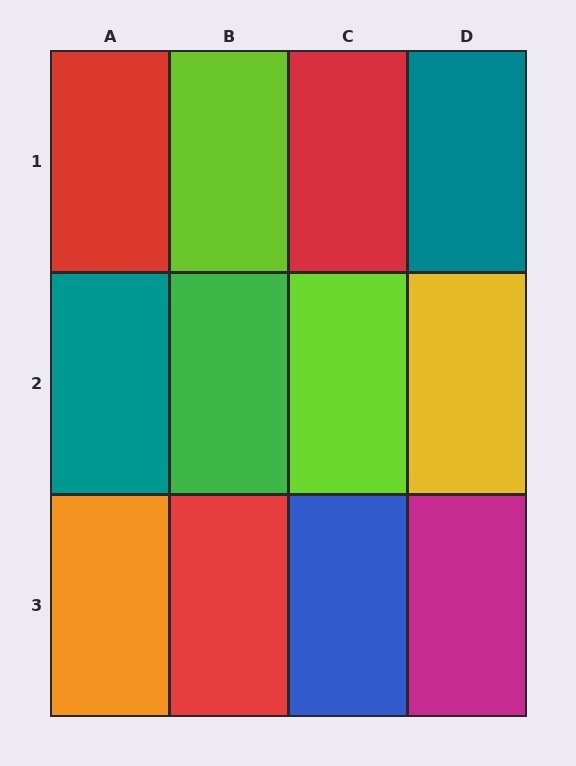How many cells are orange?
1 cell is orange.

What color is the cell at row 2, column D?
Yellow.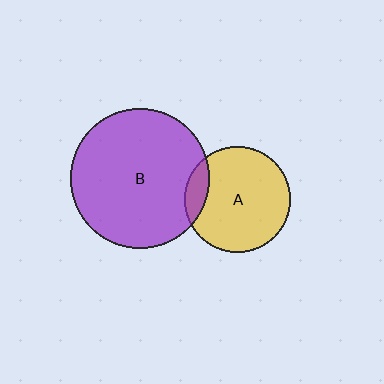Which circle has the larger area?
Circle B (purple).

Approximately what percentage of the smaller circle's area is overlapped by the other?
Approximately 10%.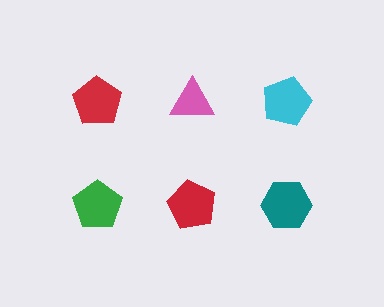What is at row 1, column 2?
A pink triangle.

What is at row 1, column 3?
A cyan pentagon.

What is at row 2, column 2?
A red pentagon.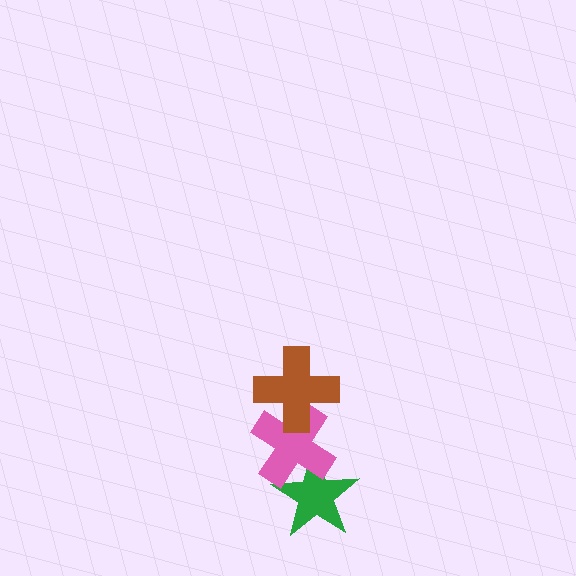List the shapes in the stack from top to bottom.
From top to bottom: the brown cross, the pink cross, the green star.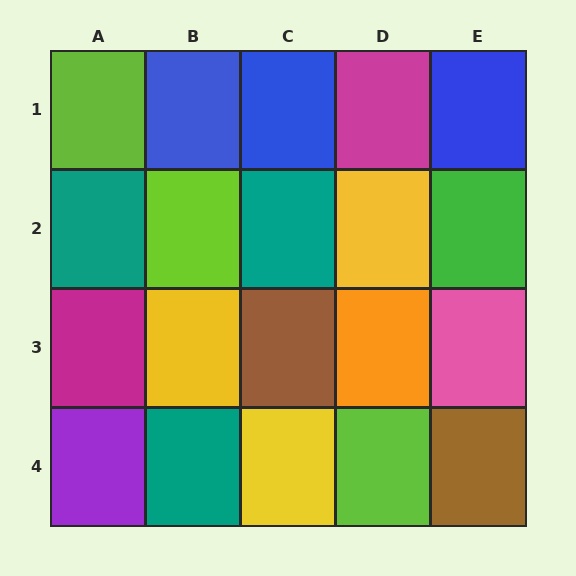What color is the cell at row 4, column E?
Brown.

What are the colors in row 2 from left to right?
Teal, lime, teal, yellow, green.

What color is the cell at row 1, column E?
Blue.